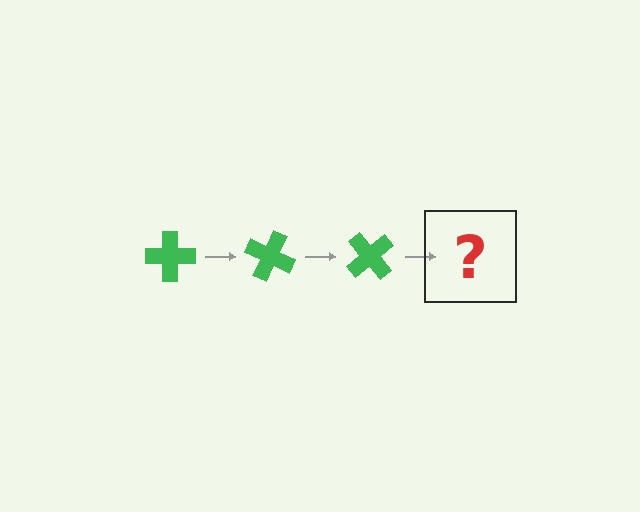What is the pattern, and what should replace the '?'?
The pattern is that the cross rotates 25 degrees each step. The '?' should be a green cross rotated 75 degrees.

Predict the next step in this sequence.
The next step is a green cross rotated 75 degrees.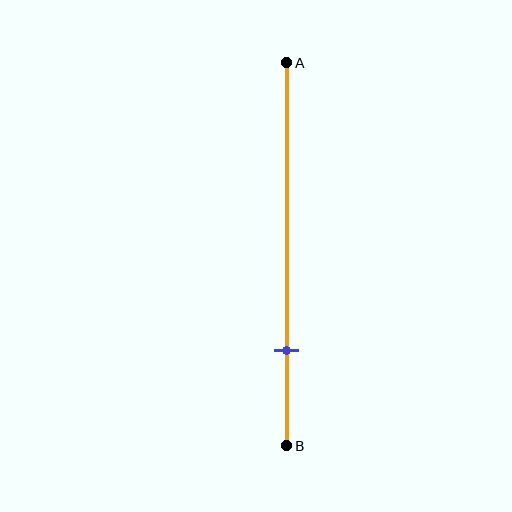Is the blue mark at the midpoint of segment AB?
No, the mark is at about 75% from A, not at the 50% midpoint.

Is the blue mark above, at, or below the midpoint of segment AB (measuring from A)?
The blue mark is below the midpoint of segment AB.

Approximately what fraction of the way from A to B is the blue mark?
The blue mark is approximately 75% of the way from A to B.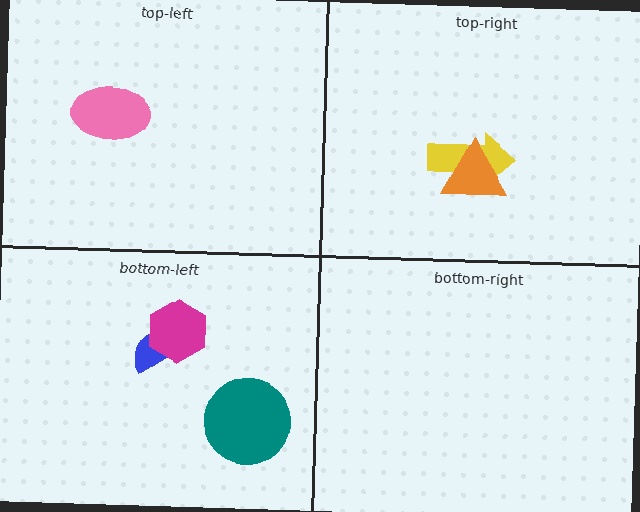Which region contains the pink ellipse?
The top-left region.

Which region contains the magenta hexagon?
The bottom-left region.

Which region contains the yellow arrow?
The top-right region.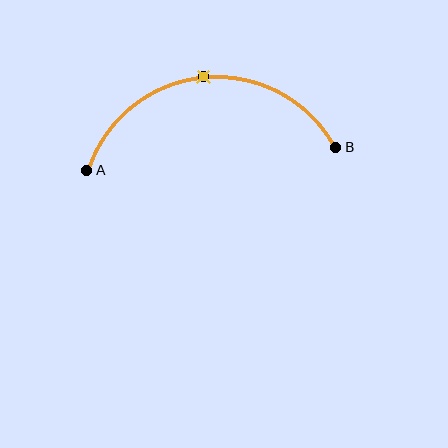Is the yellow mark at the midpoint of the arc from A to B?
Yes. The yellow mark lies on the arc at equal arc-length from both A and B — it is the arc midpoint.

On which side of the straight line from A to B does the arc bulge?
The arc bulges above the straight line connecting A and B.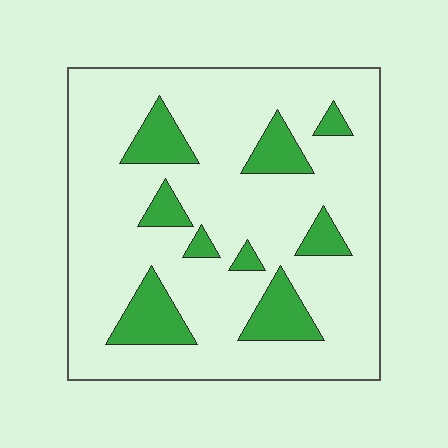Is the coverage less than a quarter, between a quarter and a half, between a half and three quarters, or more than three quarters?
Less than a quarter.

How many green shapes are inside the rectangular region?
9.